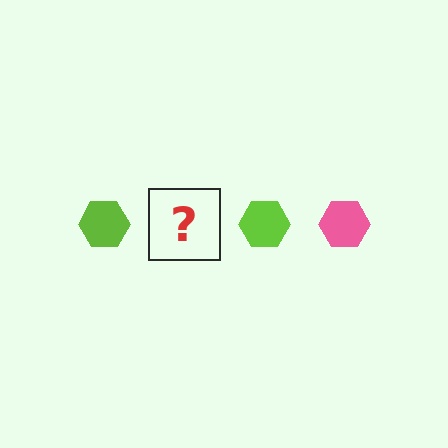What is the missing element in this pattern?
The missing element is a pink hexagon.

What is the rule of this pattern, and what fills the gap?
The rule is that the pattern cycles through lime, pink hexagons. The gap should be filled with a pink hexagon.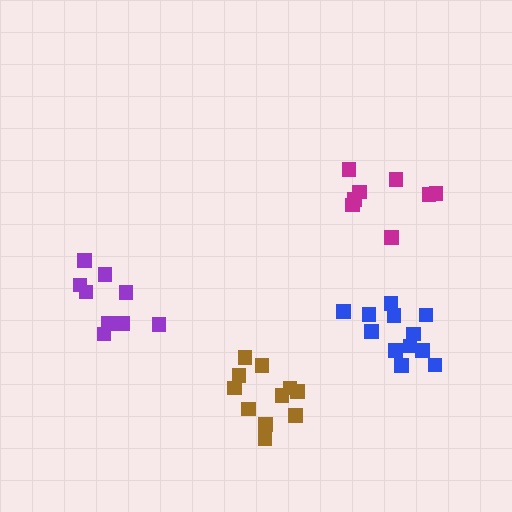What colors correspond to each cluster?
The clusters are colored: magenta, blue, purple, brown.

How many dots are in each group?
Group 1: 8 dots, Group 2: 12 dots, Group 3: 9 dots, Group 4: 11 dots (40 total).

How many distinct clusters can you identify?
There are 4 distinct clusters.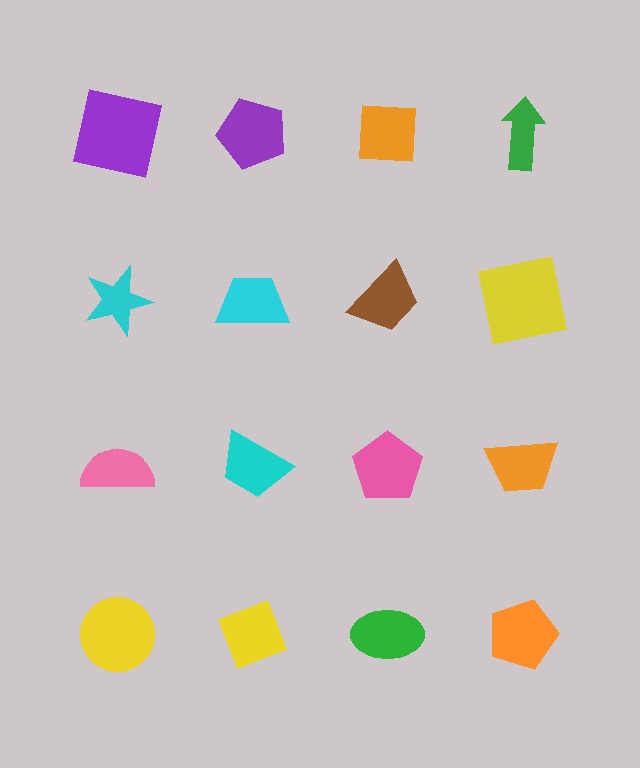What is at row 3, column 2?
A cyan trapezoid.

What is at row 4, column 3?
A green ellipse.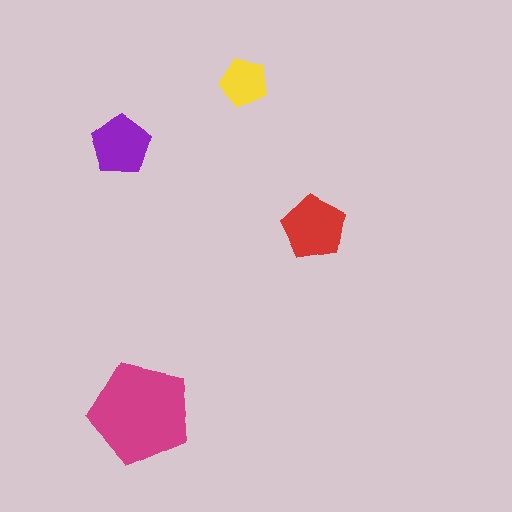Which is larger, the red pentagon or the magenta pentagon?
The magenta one.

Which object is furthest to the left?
The purple pentagon is leftmost.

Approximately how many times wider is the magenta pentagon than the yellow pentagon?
About 2 times wider.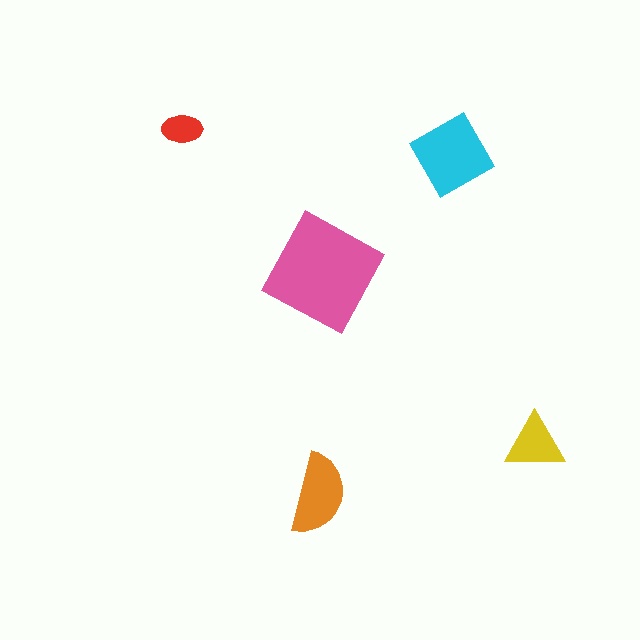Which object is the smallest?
The red ellipse.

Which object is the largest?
The pink square.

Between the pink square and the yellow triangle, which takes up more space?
The pink square.